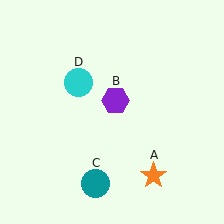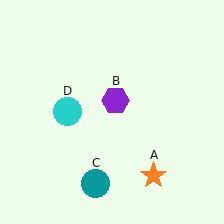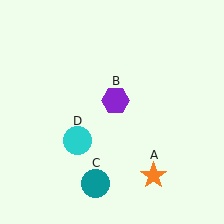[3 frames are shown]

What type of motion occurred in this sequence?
The cyan circle (object D) rotated counterclockwise around the center of the scene.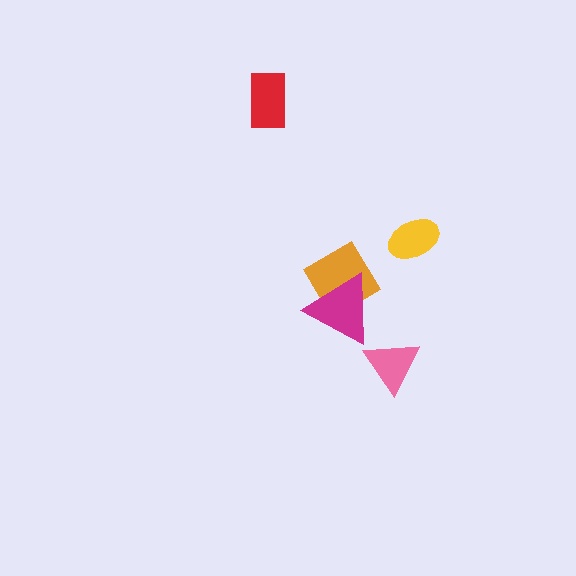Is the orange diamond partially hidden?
Yes, it is partially covered by another shape.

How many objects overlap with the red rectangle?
0 objects overlap with the red rectangle.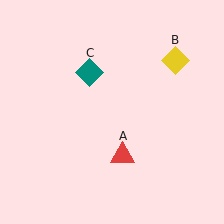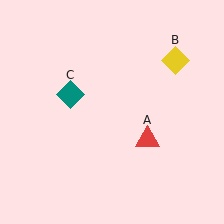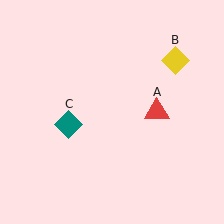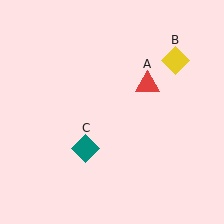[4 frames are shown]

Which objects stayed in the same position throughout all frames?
Yellow diamond (object B) remained stationary.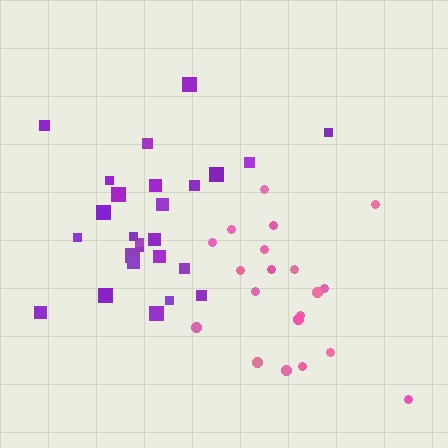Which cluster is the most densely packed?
Purple.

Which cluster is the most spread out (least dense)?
Pink.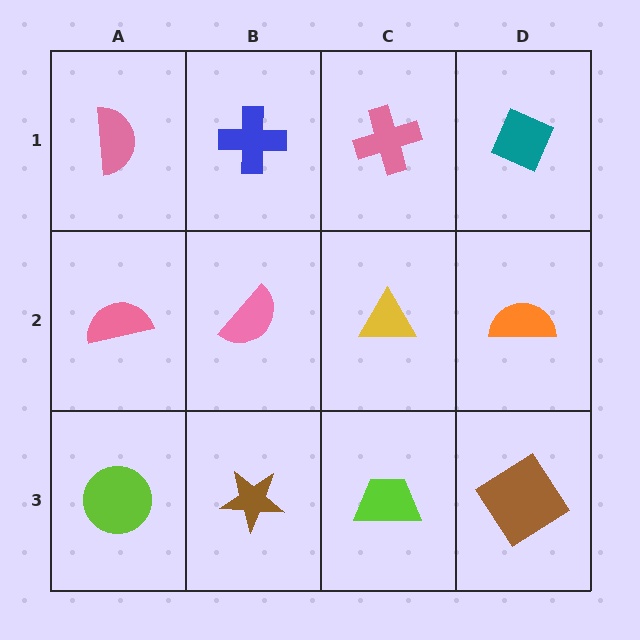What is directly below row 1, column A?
A pink semicircle.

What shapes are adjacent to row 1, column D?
An orange semicircle (row 2, column D), a pink cross (row 1, column C).